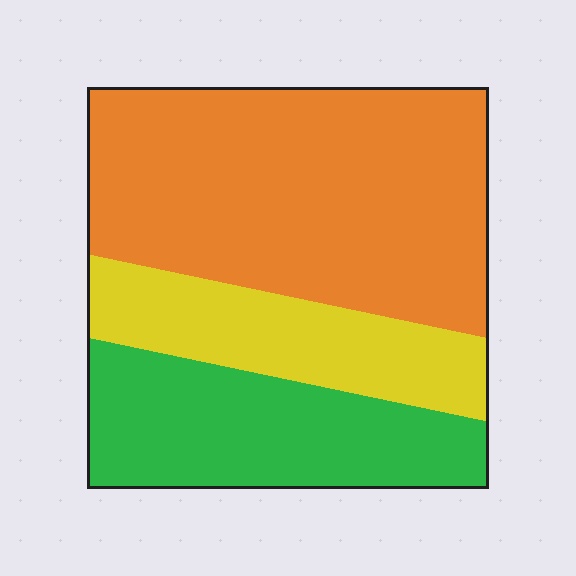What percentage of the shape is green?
Green covers about 25% of the shape.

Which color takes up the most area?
Orange, at roughly 50%.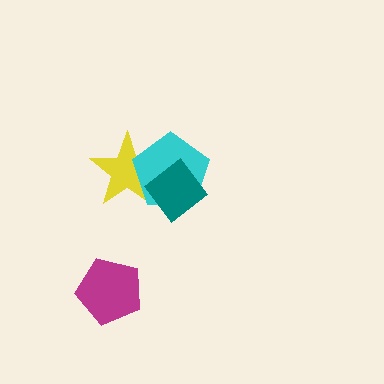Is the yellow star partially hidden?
Yes, it is partially covered by another shape.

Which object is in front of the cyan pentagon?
The teal diamond is in front of the cyan pentagon.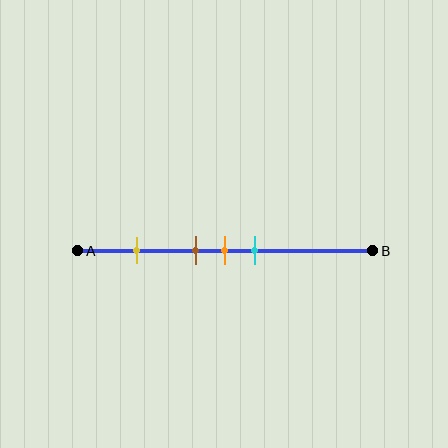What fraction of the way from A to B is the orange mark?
The orange mark is approximately 50% (0.5) of the way from A to B.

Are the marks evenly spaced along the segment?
No, the marks are not evenly spaced.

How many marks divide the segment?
There are 4 marks dividing the segment.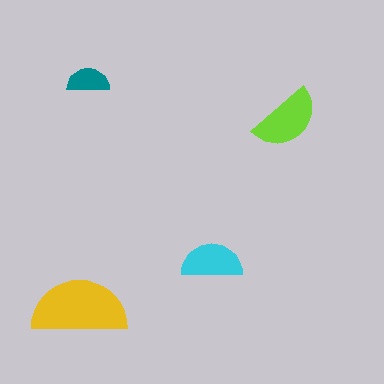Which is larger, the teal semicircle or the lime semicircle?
The lime one.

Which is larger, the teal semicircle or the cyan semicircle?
The cyan one.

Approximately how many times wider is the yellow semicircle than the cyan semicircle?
About 1.5 times wider.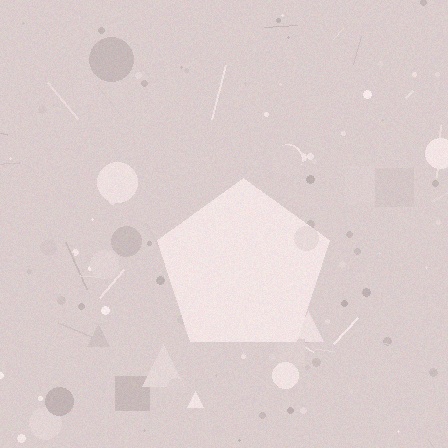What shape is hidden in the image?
A pentagon is hidden in the image.